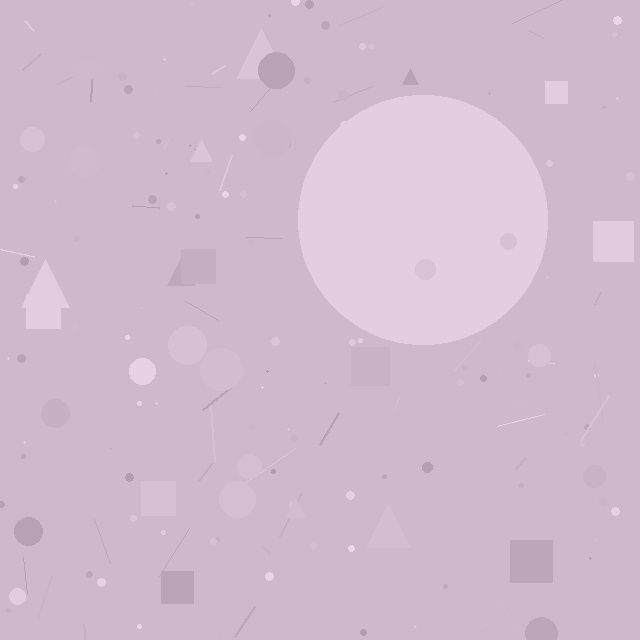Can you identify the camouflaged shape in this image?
The camouflaged shape is a circle.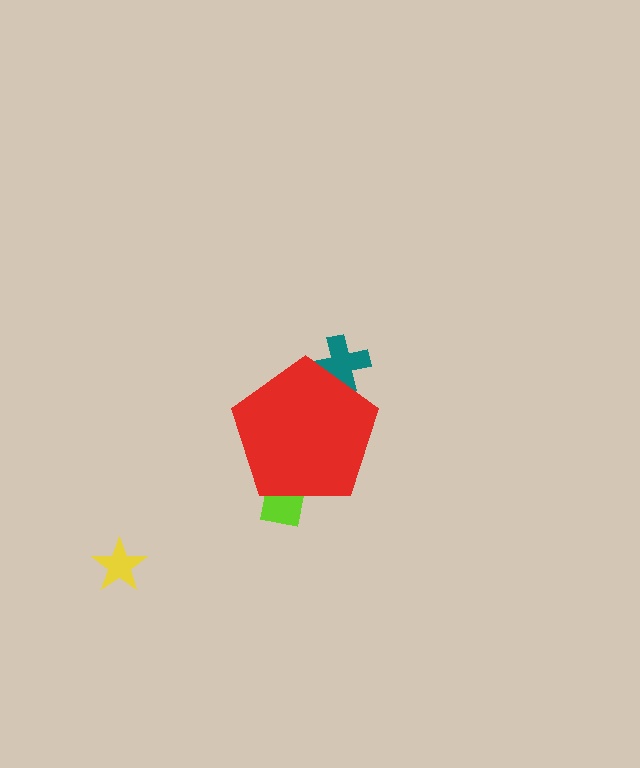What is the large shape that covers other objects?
A red pentagon.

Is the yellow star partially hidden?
No, the yellow star is fully visible.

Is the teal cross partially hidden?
Yes, the teal cross is partially hidden behind the red pentagon.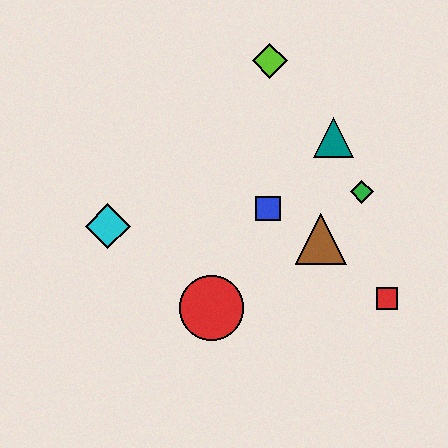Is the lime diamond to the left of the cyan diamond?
No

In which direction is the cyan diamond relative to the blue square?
The cyan diamond is to the left of the blue square.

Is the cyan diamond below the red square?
No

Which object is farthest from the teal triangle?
The cyan diamond is farthest from the teal triangle.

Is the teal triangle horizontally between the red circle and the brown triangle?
No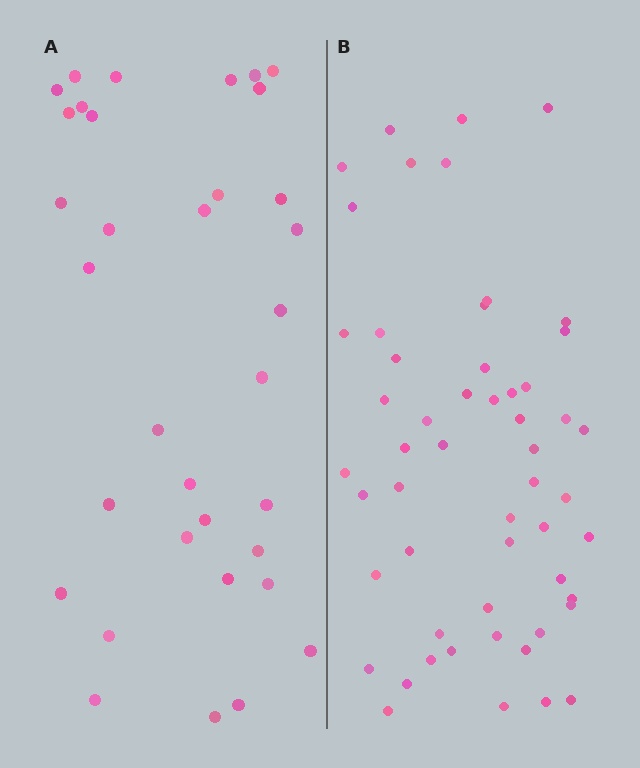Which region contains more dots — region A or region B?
Region B (the right region) has more dots.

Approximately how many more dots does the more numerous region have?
Region B has approximately 20 more dots than region A.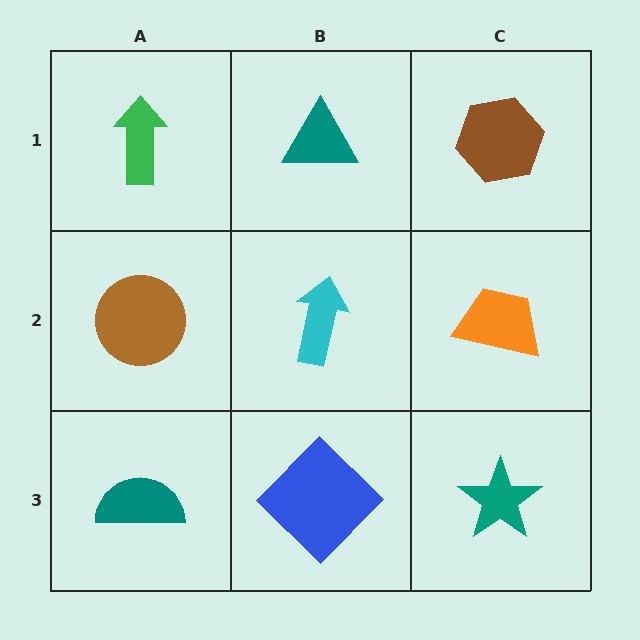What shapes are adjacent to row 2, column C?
A brown hexagon (row 1, column C), a teal star (row 3, column C), a cyan arrow (row 2, column B).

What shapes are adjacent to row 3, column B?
A cyan arrow (row 2, column B), a teal semicircle (row 3, column A), a teal star (row 3, column C).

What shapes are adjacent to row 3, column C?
An orange trapezoid (row 2, column C), a blue diamond (row 3, column B).